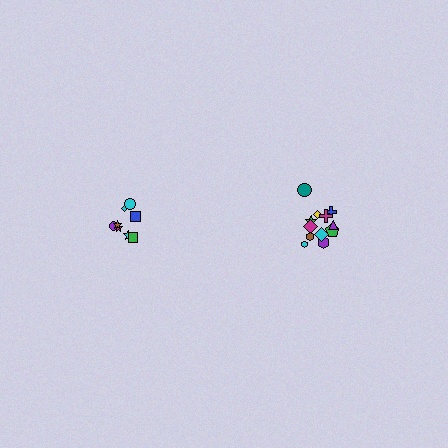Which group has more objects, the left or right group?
The right group.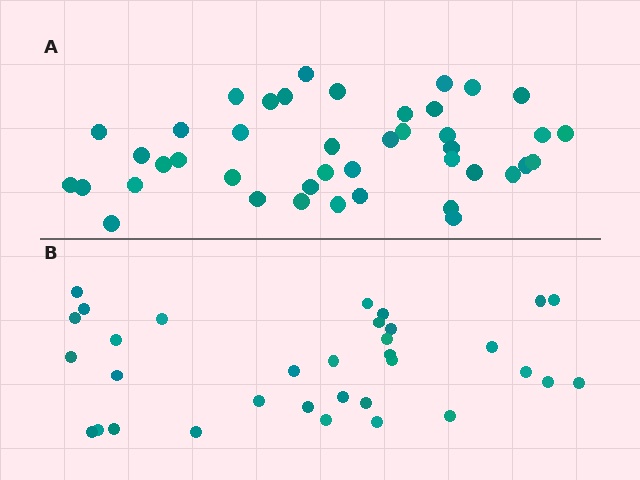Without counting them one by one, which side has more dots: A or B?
Region A (the top region) has more dots.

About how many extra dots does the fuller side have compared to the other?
Region A has roughly 8 or so more dots than region B.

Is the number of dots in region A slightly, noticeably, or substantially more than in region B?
Region A has noticeably more, but not dramatically so. The ratio is roughly 1.3 to 1.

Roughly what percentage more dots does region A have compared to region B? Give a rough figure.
About 25% more.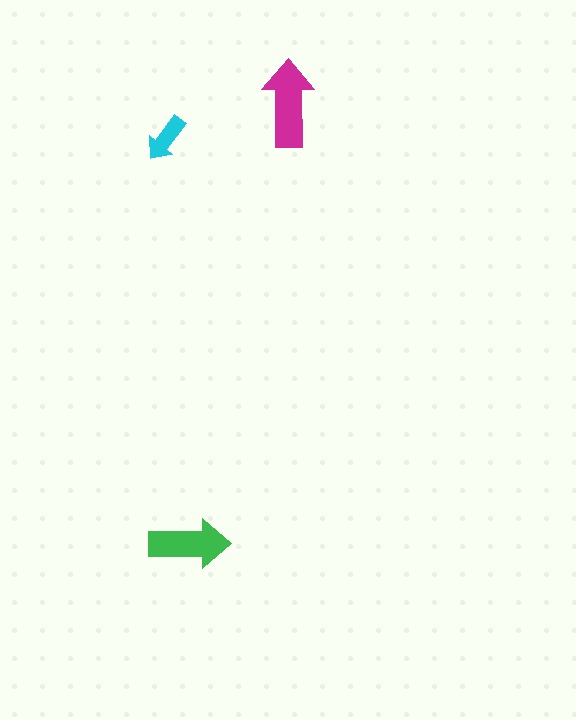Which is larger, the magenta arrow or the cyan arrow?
The magenta one.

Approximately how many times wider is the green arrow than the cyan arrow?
About 1.5 times wider.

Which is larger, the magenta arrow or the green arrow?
The magenta one.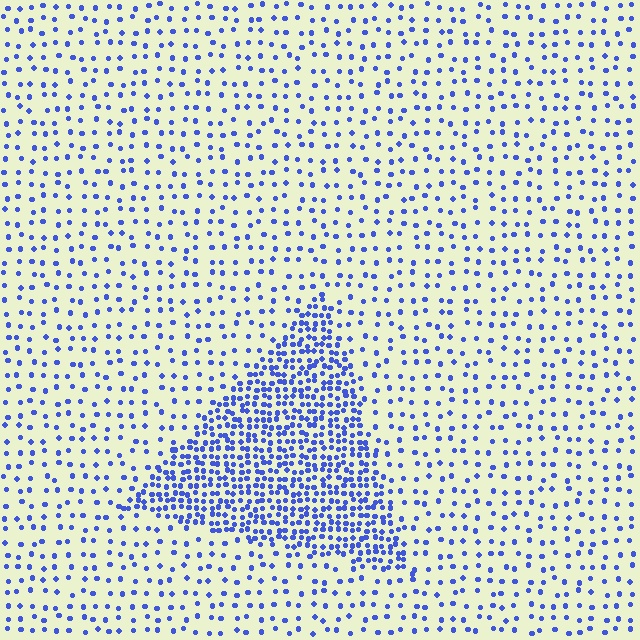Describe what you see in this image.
The image contains small blue elements arranged at two different densities. A triangle-shaped region is visible where the elements are more densely packed than the surrounding area.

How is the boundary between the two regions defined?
The boundary is defined by a change in element density (approximately 3.0x ratio). All elements are the same color, size, and shape.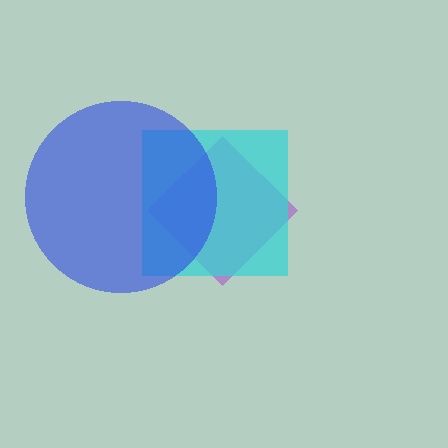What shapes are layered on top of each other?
The layered shapes are: a purple diamond, a cyan square, a blue circle.